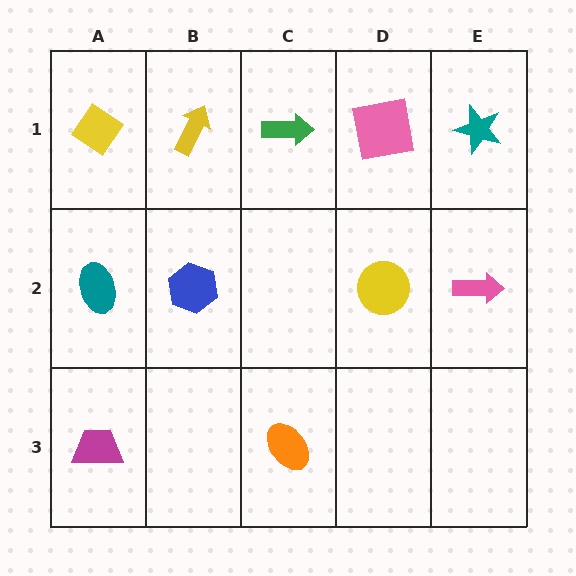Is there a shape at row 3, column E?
No, that cell is empty.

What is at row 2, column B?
A blue hexagon.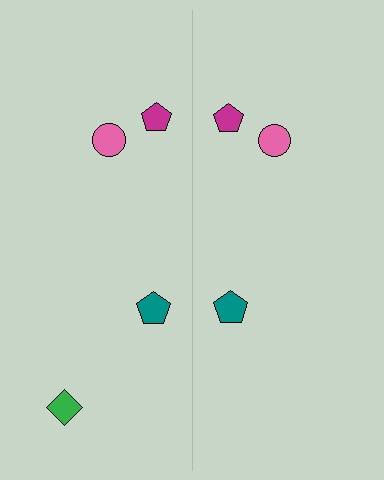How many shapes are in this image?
There are 7 shapes in this image.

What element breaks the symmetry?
A green diamond is missing from the right side.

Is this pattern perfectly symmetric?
No, the pattern is not perfectly symmetric. A green diamond is missing from the right side.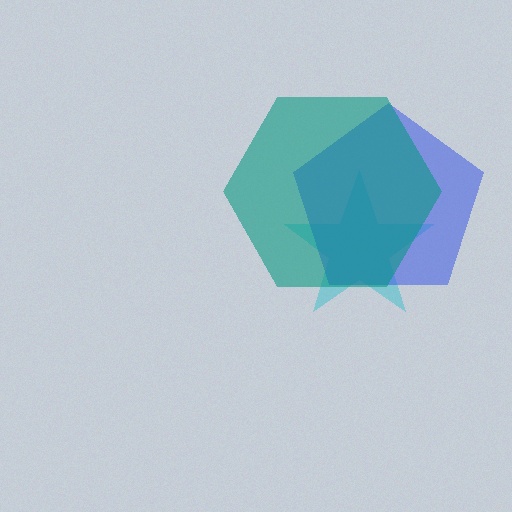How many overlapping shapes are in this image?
There are 3 overlapping shapes in the image.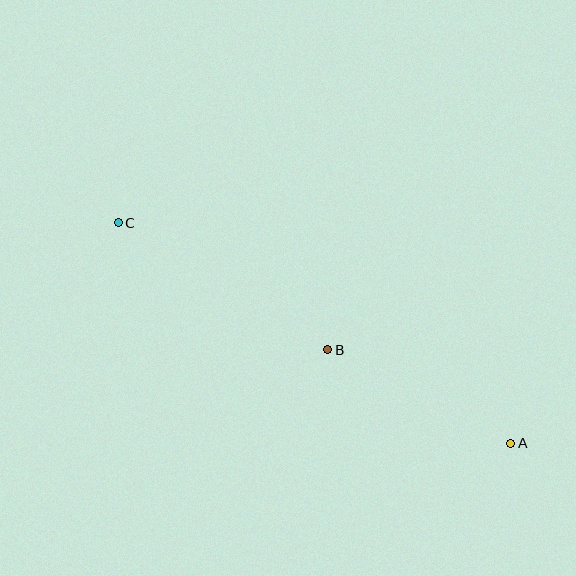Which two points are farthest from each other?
Points A and C are farthest from each other.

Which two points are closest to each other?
Points A and B are closest to each other.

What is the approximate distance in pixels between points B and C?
The distance between B and C is approximately 245 pixels.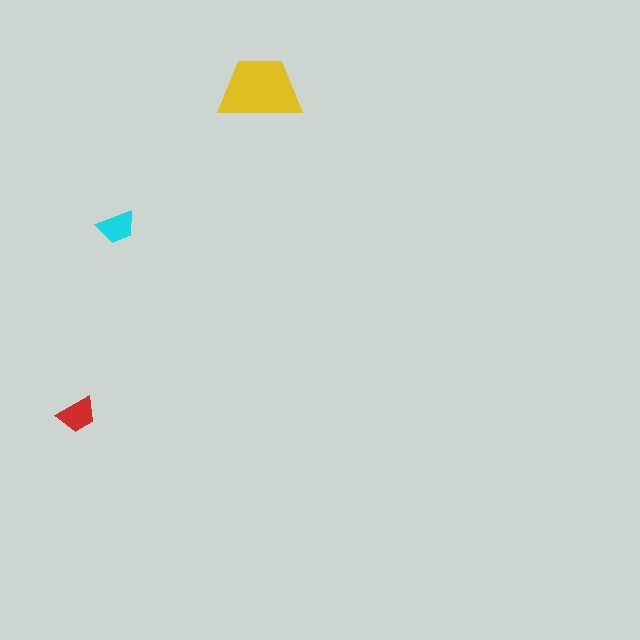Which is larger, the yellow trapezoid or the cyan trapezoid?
The yellow one.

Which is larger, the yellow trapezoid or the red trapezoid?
The yellow one.